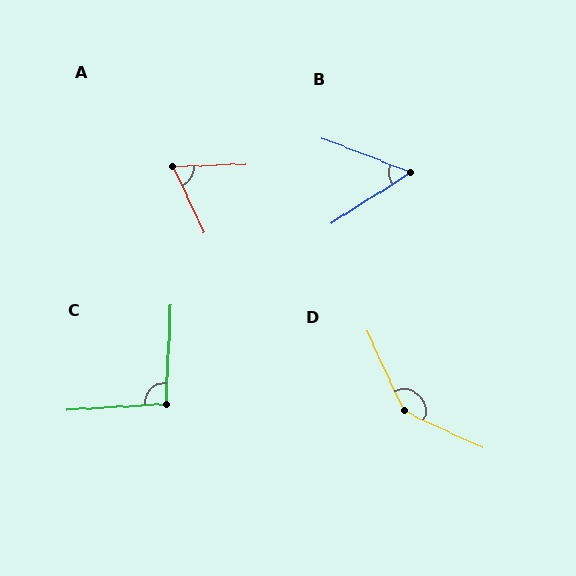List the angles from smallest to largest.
B (54°), A (67°), C (96°), D (140°).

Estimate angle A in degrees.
Approximately 67 degrees.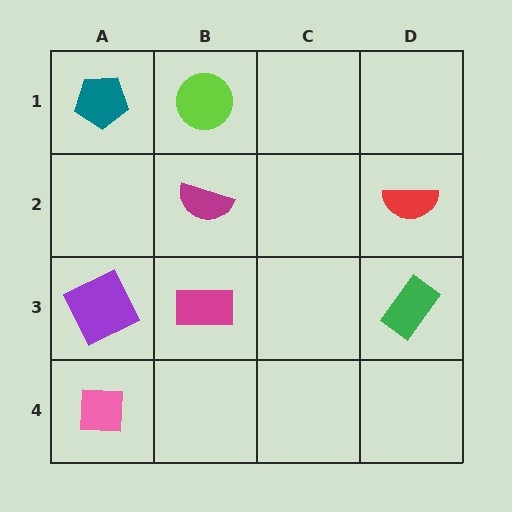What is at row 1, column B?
A lime circle.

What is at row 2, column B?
A magenta semicircle.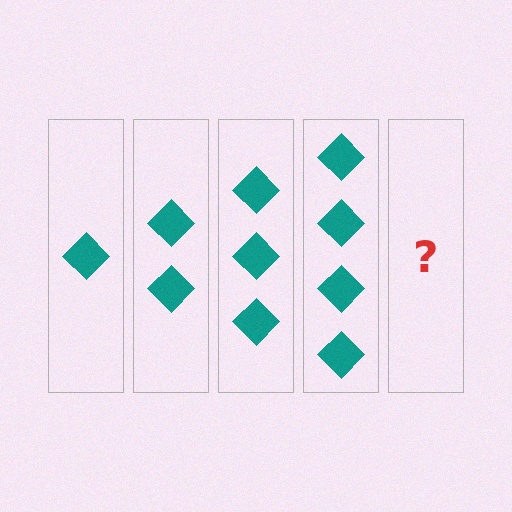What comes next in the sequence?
The next element should be 5 diamonds.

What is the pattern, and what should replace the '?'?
The pattern is that each step adds one more diamond. The '?' should be 5 diamonds.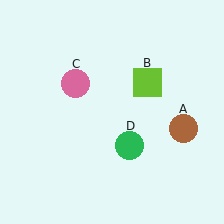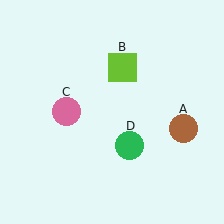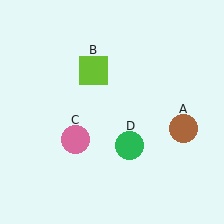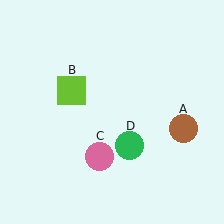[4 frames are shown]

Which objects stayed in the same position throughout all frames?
Brown circle (object A) and green circle (object D) remained stationary.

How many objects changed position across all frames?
2 objects changed position: lime square (object B), pink circle (object C).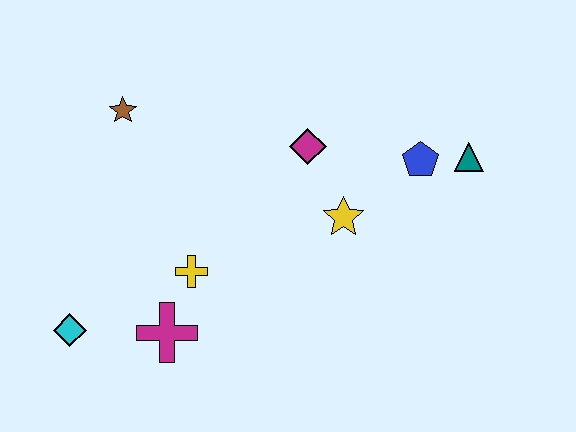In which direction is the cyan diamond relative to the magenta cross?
The cyan diamond is to the left of the magenta cross.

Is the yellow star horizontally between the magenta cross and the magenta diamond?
No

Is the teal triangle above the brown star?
No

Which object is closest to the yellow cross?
The magenta cross is closest to the yellow cross.